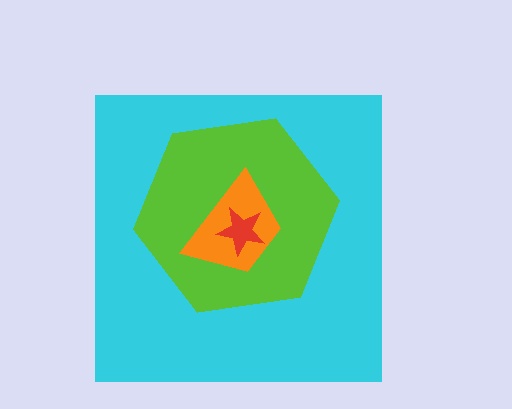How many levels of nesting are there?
4.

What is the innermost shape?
The red star.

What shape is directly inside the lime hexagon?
The orange trapezoid.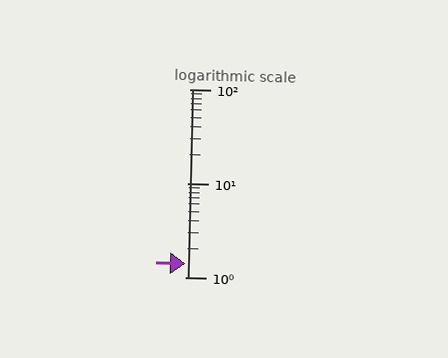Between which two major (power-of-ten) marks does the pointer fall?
The pointer is between 1 and 10.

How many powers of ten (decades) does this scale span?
The scale spans 2 decades, from 1 to 100.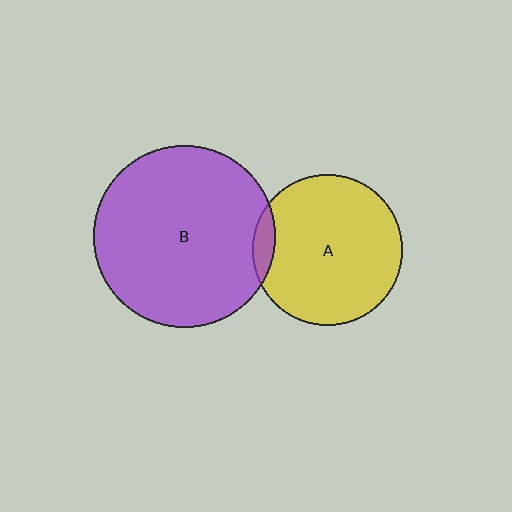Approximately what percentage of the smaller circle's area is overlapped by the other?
Approximately 5%.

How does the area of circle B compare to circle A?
Approximately 1.5 times.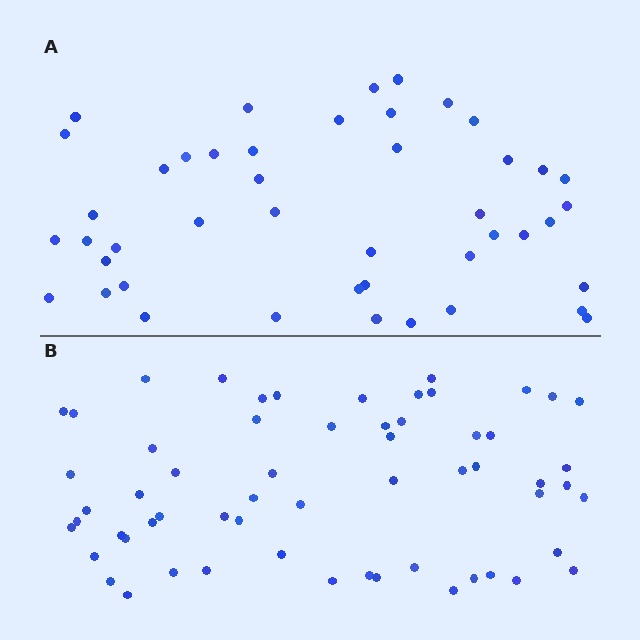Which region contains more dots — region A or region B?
Region B (the bottom region) has more dots.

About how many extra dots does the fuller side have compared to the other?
Region B has approximately 15 more dots than region A.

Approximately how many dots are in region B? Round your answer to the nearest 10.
About 60 dots.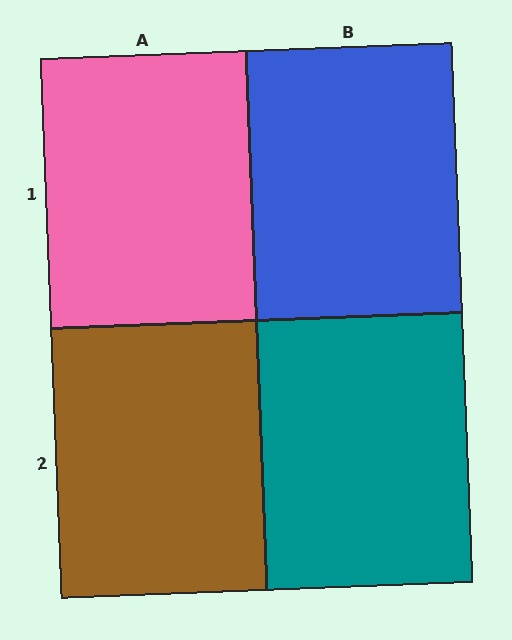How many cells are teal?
1 cell is teal.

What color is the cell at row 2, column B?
Teal.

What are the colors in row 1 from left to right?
Pink, blue.